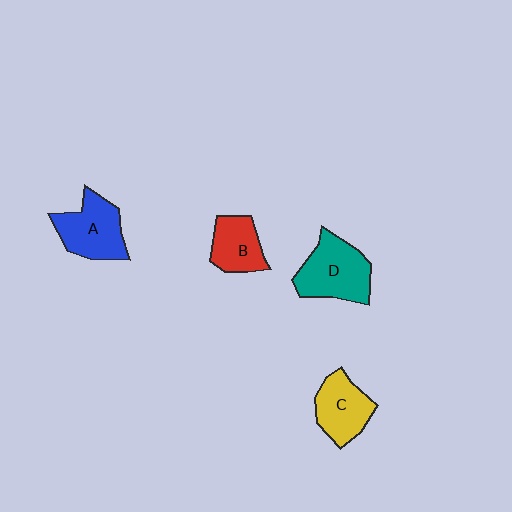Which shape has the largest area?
Shape D (teal).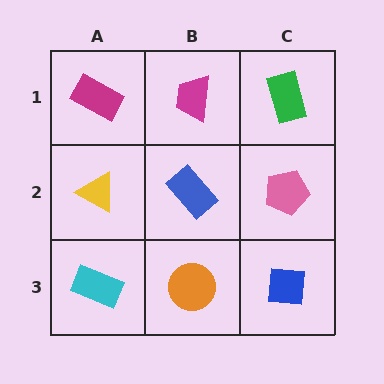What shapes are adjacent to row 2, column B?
A magenta trapezoid (row 1, column B), an orange circle (row 3, column B), a yellow triangle (row 2, column A), a pink pentagon (row 2, column C).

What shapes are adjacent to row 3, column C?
A pink pentagon (row 2, column C), an orange circle (row 3, column B).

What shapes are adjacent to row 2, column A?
A magenta rectangle (row 1, column A), a cyan rectangle (row 3, column A), a blue rectangle (row 2, column B).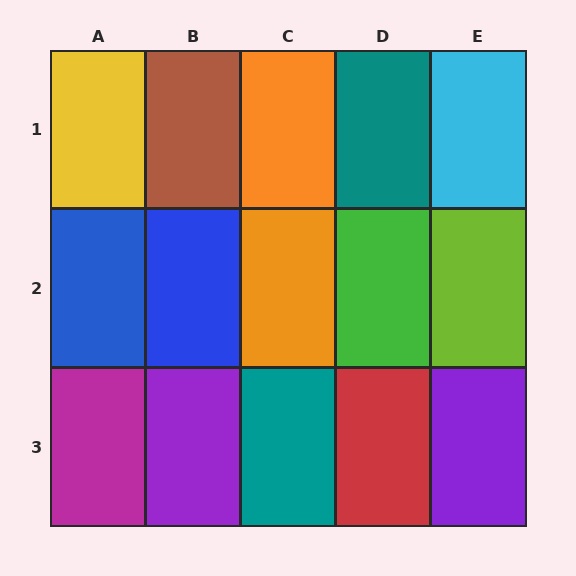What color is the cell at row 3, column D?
Red.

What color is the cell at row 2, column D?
Green.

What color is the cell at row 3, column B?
Purple.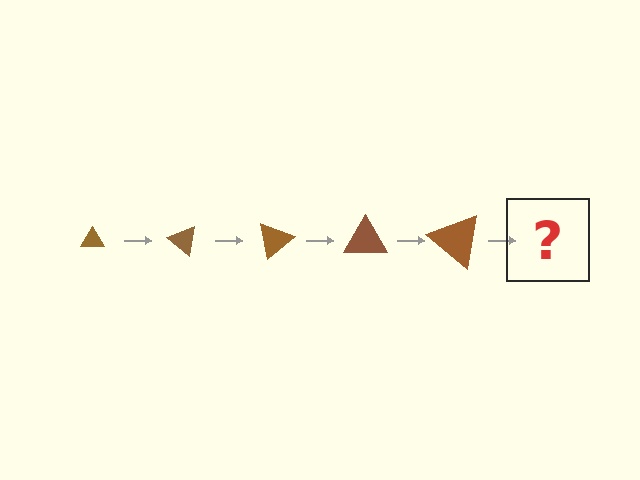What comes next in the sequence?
The next element should be a triangle, larger than the previous one and rotated 200 degrees from the start.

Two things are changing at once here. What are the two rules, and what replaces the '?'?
The two rules are that the triangle grows larger each step and it rotates 40 degrees each step. The '?' should be a triangle, larger than the previous one and rotated 200 degrees from the start.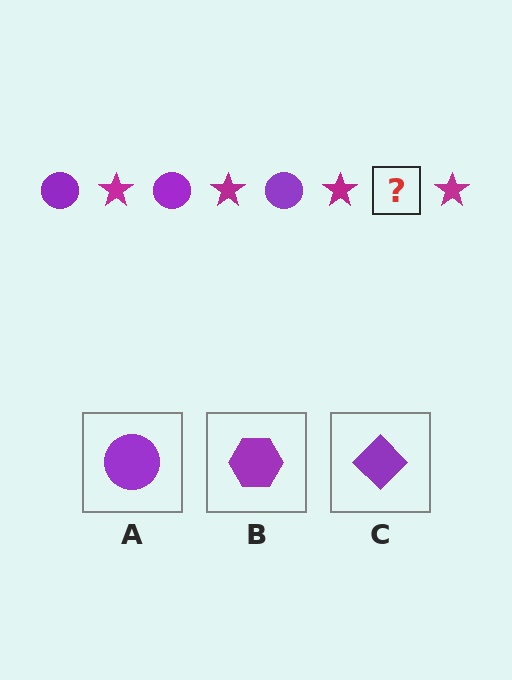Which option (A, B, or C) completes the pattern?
A.